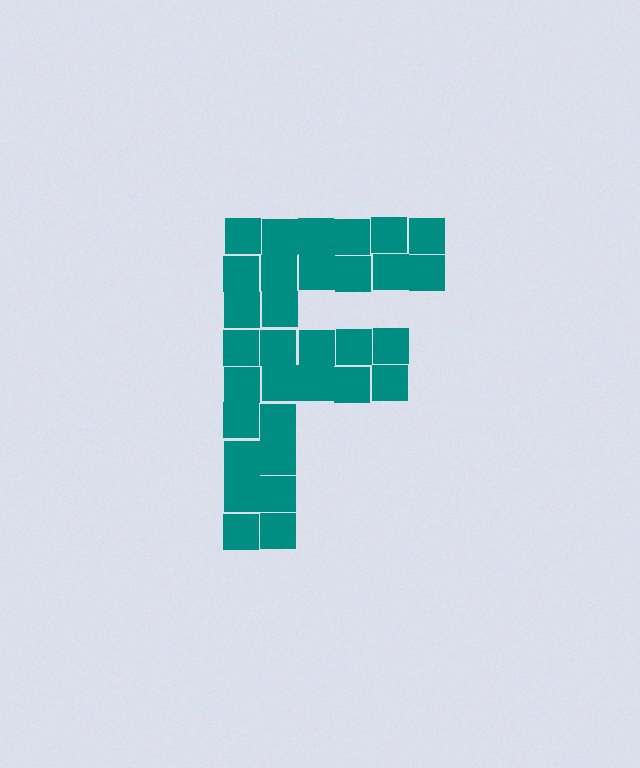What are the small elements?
The small elements are squares.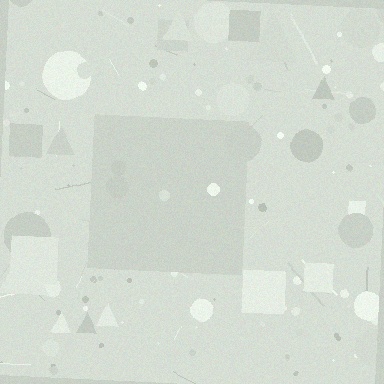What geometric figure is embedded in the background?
A square is embedded in the background.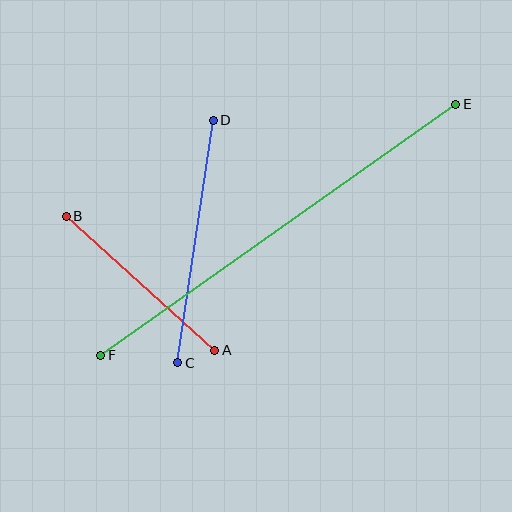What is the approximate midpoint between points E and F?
The midpoint is at approximately (278, 230) pixels.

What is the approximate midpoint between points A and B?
The midpoint is at approximately (141, 283) pixels.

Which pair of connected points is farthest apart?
Points E and F are farthest apart.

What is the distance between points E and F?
The distance is approximately 435 pixels.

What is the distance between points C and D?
The distance is approximately 245 pixels.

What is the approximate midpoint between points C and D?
The midpoint is at approximately (196, 242) pixels.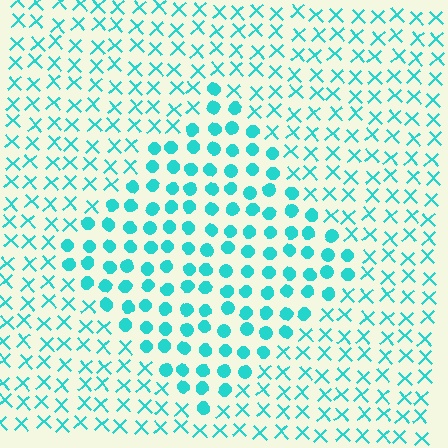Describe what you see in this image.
The image is filled with small cyan elements arranged in a uniform grid. A diamond-shaped region contains circles, while the surrounding area contains X marks. The boundary is defined purely by the change in element shape.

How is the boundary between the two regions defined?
The boundary is defined by a change in element shape: circles inside vs. X marks outside. All elements share the same color and spacing.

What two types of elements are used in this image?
The image uses circles inside the diamond region and X marks outside it.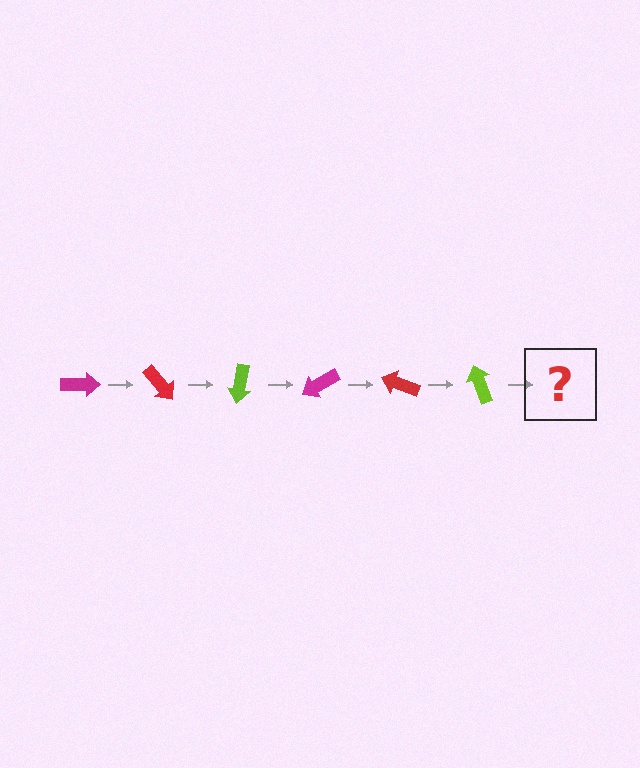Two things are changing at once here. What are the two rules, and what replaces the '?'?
The two rules are that it rotates 50 degrees each step and the color cycles through magenta, red, and lime. The '?' should be a magenta arrow, rotated 300 degrees from the start.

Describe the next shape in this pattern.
It should be a magenta arrow, rotated 300 degrees from the start.